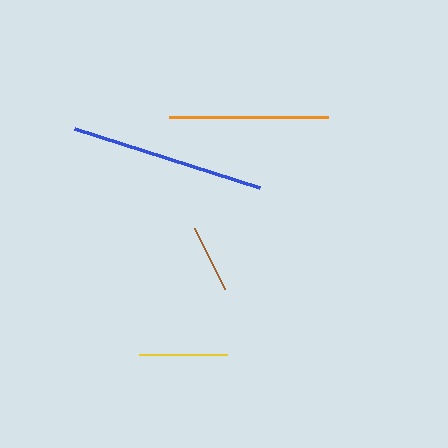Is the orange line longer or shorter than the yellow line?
The orange line is longer than the yellow line.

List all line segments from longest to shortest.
From longest to shortest: blue, orange, yellow, brown.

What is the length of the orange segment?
The orange segment is approximately 159 pixels long.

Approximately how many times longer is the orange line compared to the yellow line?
The orange line is approximately 1.8 times the length of the yellow line.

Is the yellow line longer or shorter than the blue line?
The blue line is longer than the yellow line.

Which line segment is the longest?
The blue line is the longest at approximately 195 pixels.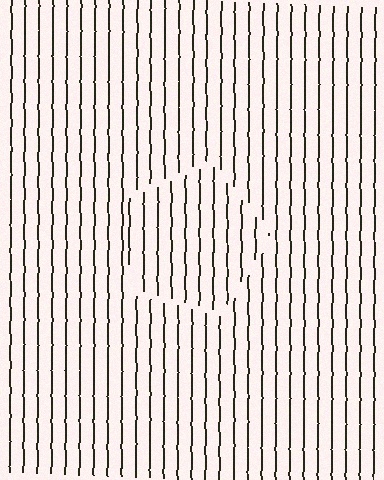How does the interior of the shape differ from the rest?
The interior of the shape contains the same grating, shifted by half a period — the contour is defined by the phase discontinuity where line-ends from the inner and outer gratings abut.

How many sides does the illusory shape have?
5 sides — the line-ends trace a pentagon.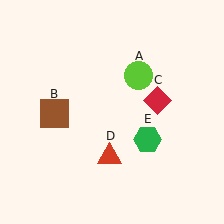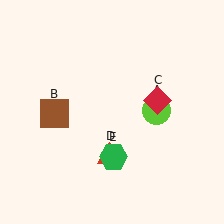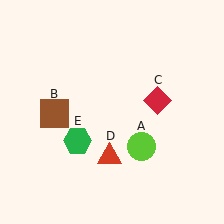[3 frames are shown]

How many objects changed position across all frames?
2 objects changed position: lime circle (object A), green hexagon (object E).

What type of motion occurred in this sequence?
The lime circle (object A), green hexagon (object E) rotated clockwise around the center of the scene.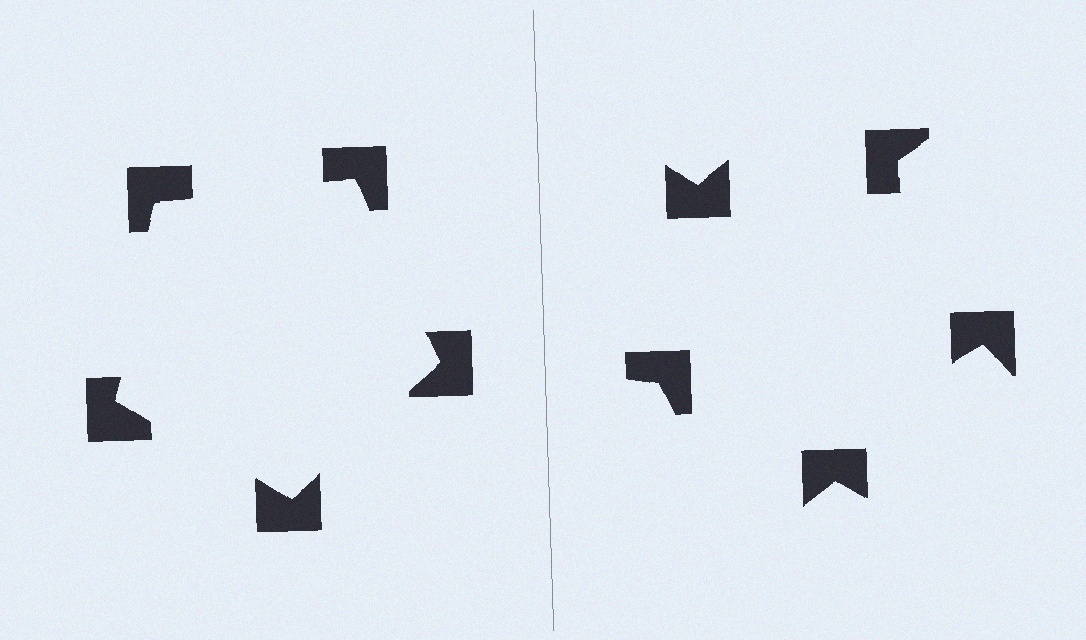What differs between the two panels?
The notched squares are positioned identically on both sides; only the wedge orientations differ. On the left they align to a pentagon; on the right they are misaligned.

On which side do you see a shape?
An illusory pentagon appears on the left side. On the right side the wedge cuts are rotated, so no coherent shape forms.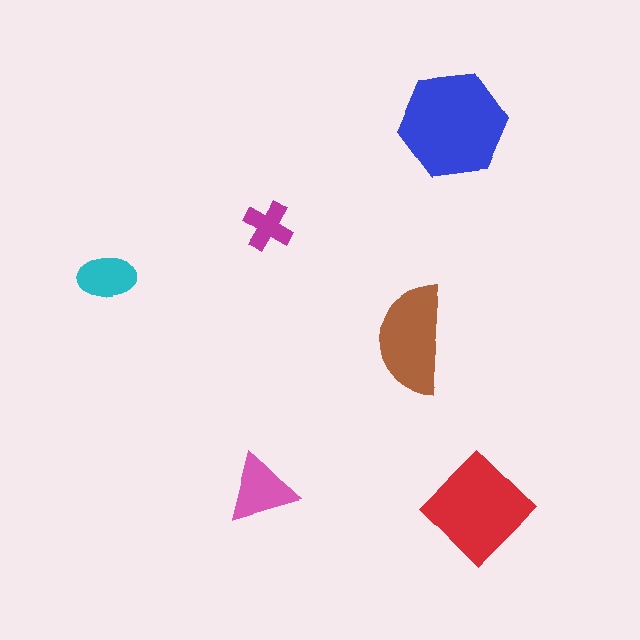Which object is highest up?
The blue hexagon is topmost.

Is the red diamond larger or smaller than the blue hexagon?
Smaller.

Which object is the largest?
The blue hexagon.